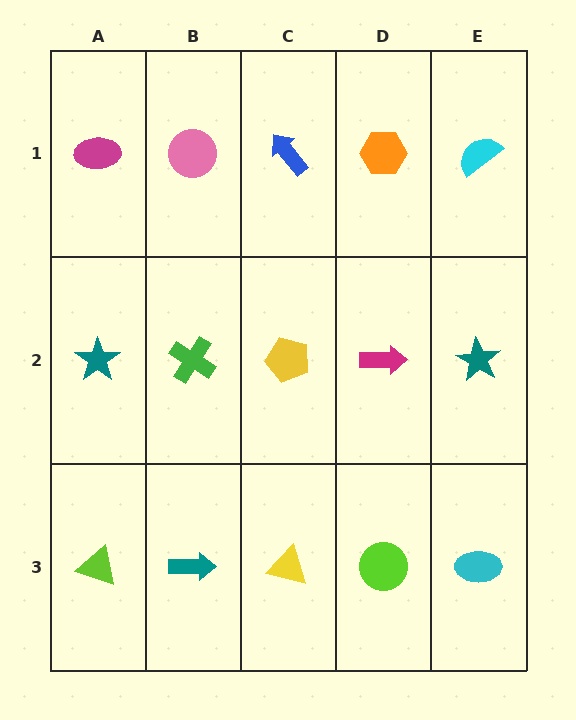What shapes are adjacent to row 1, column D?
A magenta arrow (row 2, column D), a blue arrow (row 1, column C), a cyan semicircle (row 1, column E).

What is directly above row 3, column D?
A magenta arrow.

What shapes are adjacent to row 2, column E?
A cyan semicircle (row 1, column E), a cyan ellipse (row 3, column E), a magenta arrow (row 2, column D).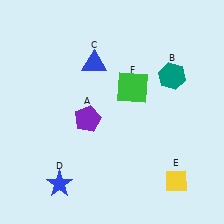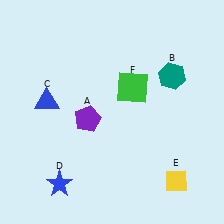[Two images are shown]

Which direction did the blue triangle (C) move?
The blue triangle (C) moved left.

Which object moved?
The blue triangle (C) moved left.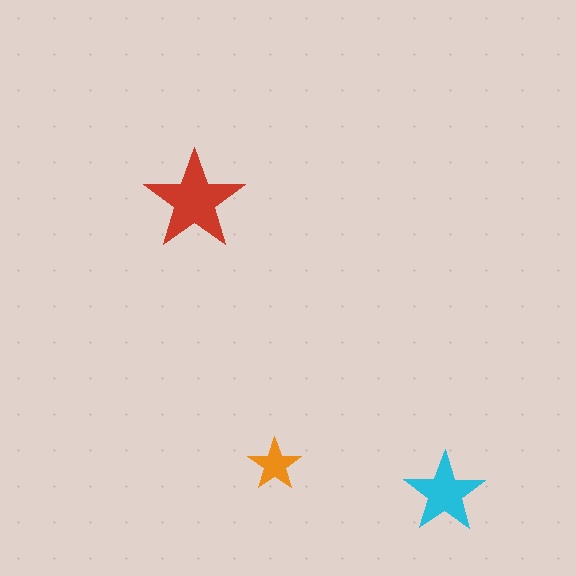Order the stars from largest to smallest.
the red one, the cyan one, the orange one.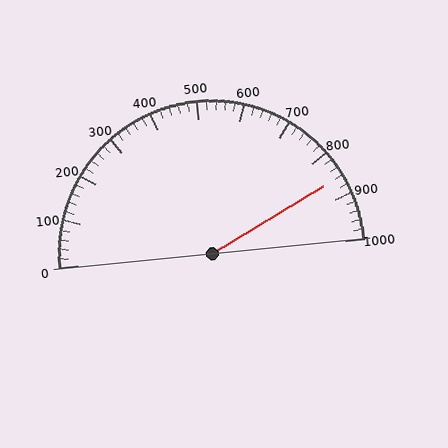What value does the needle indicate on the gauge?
The needle indicates approximately 860.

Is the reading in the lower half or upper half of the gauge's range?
The reading is in the upper half of the range (0 to 1000).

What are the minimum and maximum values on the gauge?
The gauge ranges from 0 to 1000.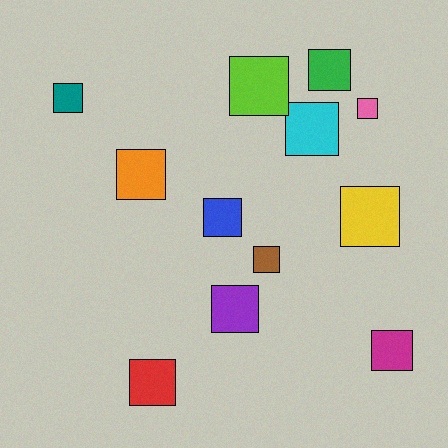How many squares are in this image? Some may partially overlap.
There are 12 squares.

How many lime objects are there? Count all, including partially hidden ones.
There is 1 lime object.